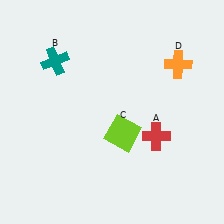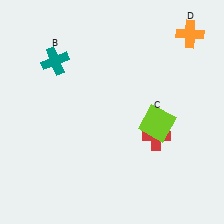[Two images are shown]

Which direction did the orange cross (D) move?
The orange cross (D) moved up.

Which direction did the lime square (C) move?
The lime square (C) moved right.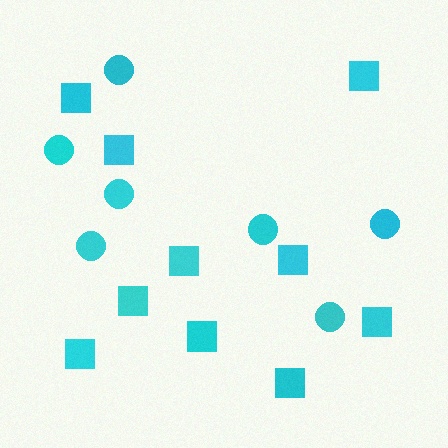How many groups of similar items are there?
There are 2 groups: one group of circles (7) and one group of squares (10).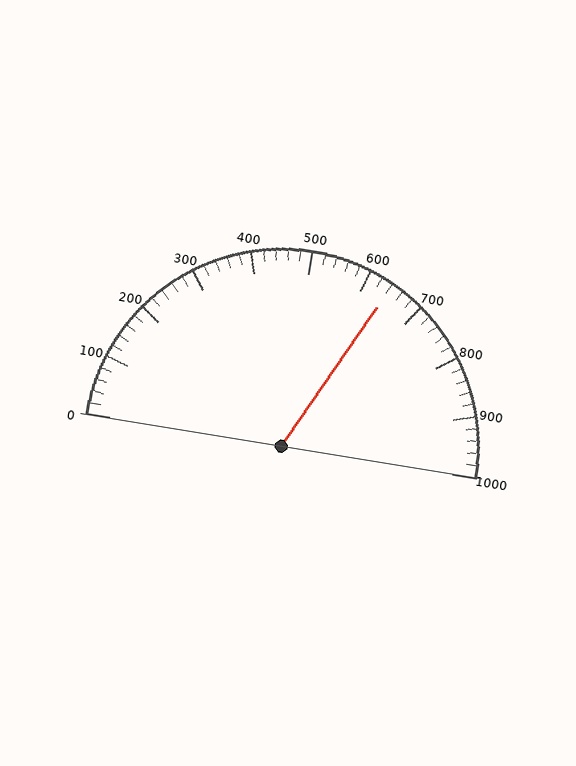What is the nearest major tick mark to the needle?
The nearest major tick mark is 600.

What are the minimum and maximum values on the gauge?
The gauge ranges from 0 to 1000.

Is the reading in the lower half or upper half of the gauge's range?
The reading is in the upper half of the range (0 to 1000).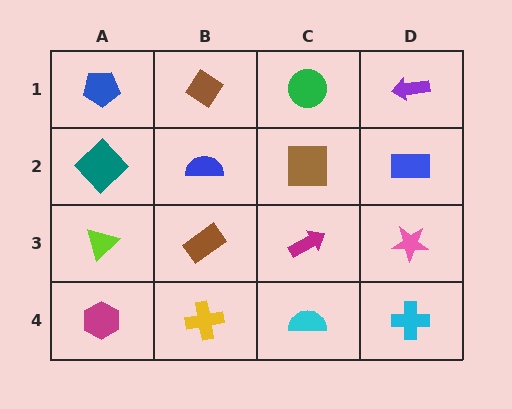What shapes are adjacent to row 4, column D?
A pink star (row 3, column D), a cyan semicircle (row 4, column C).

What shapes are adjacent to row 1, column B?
A blue semicircle (row 2, column B), a blue pentagon (row 1, column A), a green circle (row 1, column C).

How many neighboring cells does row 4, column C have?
3.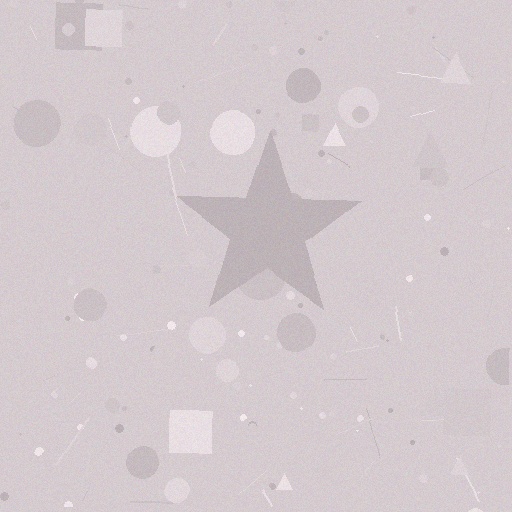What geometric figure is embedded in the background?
A star is embedded in the background.